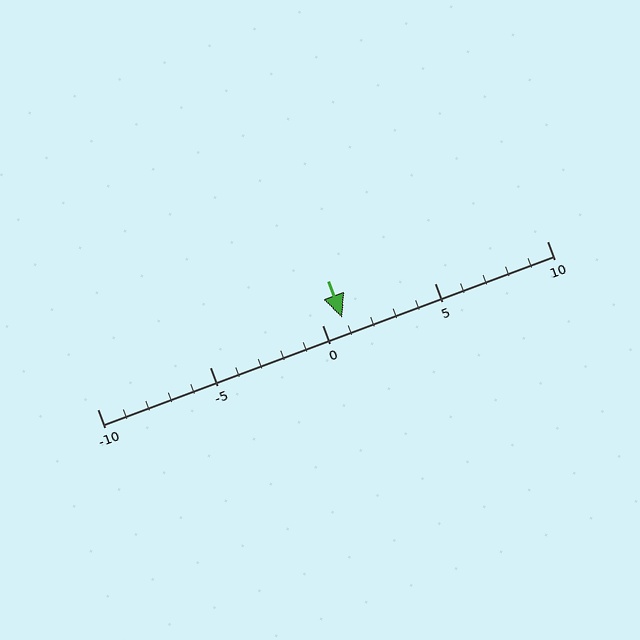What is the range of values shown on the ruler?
The ruler shows values from -10 to 10.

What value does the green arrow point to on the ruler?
The green arrow points to approximately 1.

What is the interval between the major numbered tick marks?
The major tick marks are spaced 5 units apart.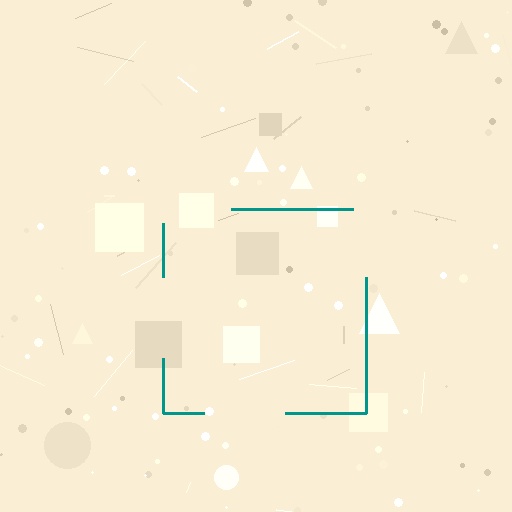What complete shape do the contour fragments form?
The contour fragments form a square.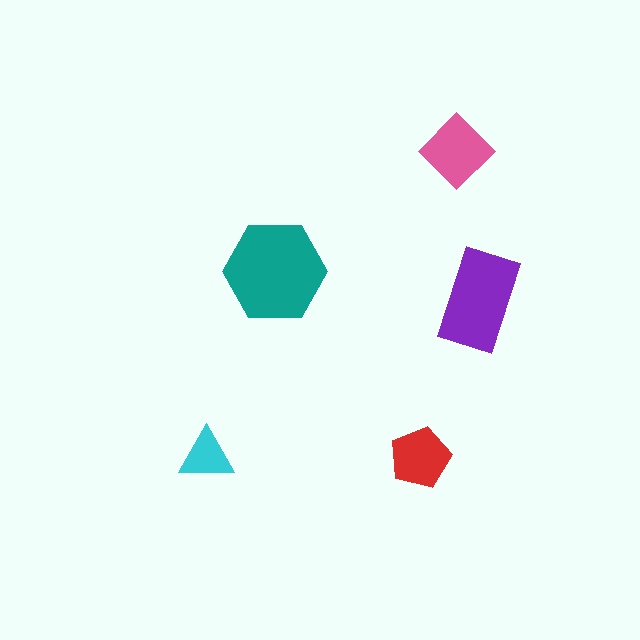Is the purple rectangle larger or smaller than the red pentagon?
Larger.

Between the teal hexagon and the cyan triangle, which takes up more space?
The teal hexagon.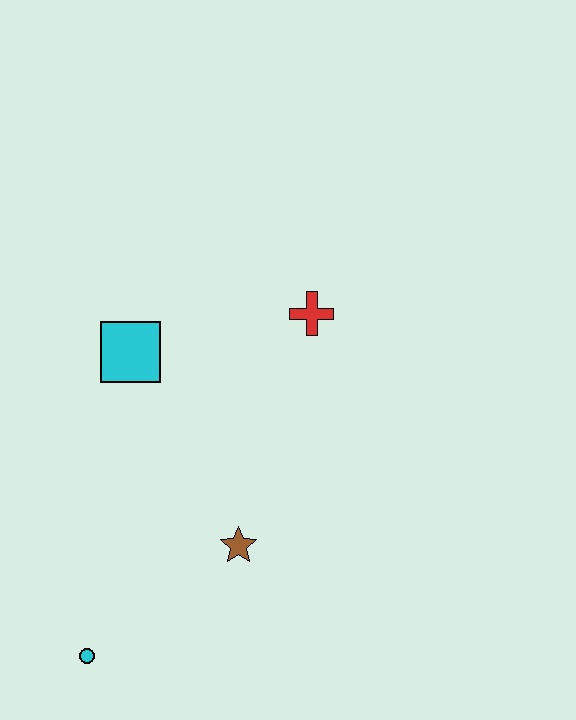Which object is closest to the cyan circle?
The brown star is closest to the cyan circle.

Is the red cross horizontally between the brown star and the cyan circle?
No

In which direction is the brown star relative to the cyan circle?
The brown star is to the right of the cyan circle.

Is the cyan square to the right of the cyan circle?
Yes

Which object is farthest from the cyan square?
The cyan circle is farthest from the cyan square.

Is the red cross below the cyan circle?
No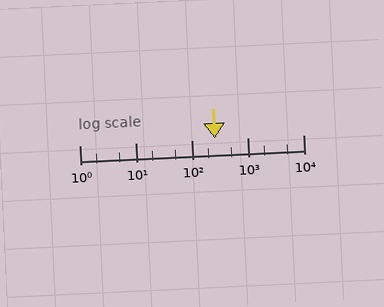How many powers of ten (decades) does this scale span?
The scale spans 4 decades, from 1 to 10000.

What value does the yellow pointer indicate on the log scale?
The pointer indicates approximately 260.